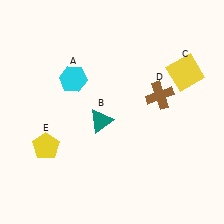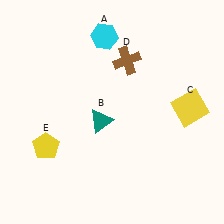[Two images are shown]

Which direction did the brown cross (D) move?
The brown cross (D) moved up.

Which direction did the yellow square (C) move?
The yellow square (C) moved down.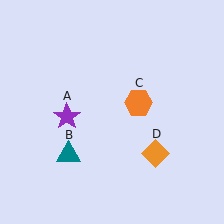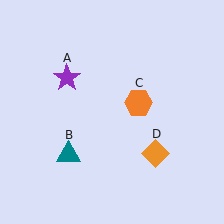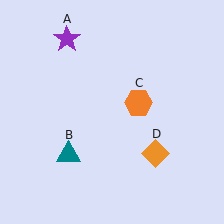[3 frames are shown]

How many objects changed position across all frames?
1 object changed position: purple star (object A).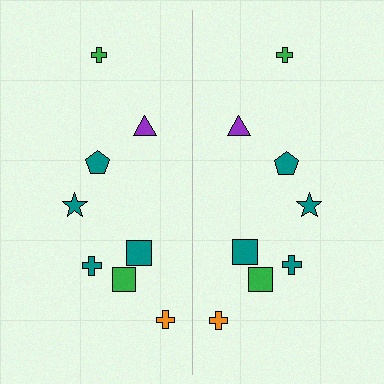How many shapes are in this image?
There are 16 shapes in this image.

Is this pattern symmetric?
Yes, this pattern has bilateral (reflection) symmetry.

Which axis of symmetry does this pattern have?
The pattern has a vertical axis of symmetry running through the center of the image.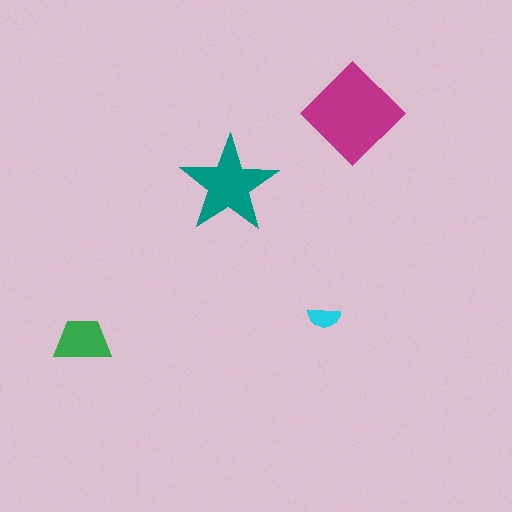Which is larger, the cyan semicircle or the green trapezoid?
The green trapezoid.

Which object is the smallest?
The cyan semicircle.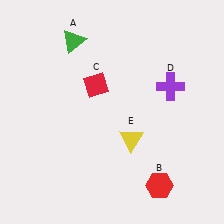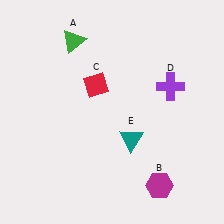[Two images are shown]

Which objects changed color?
B changed from red to magenta. E changed from yellow to teal.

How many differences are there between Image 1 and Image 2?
There are 2 differences between the two images.